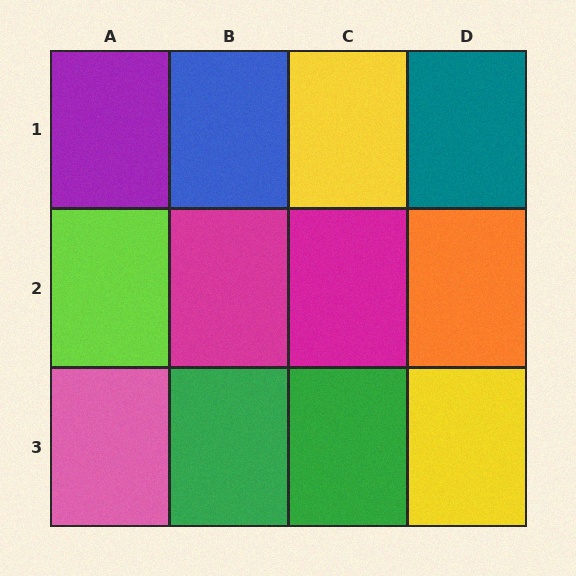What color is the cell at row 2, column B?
Magenta.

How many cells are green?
2 cells are green.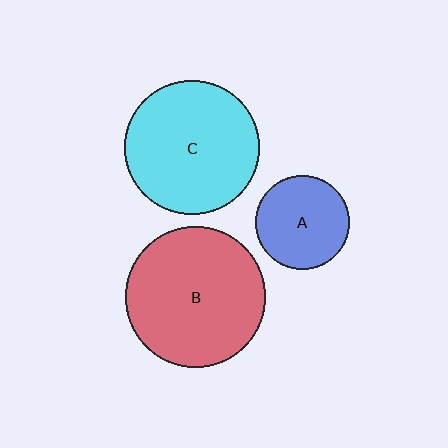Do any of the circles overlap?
No, none of the circles overlap.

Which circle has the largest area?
Circle B (red).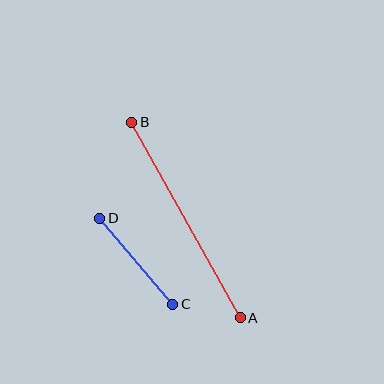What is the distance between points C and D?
The distance is approximately 113 pixels.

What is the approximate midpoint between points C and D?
The midpoint is at approximately (136, 261) pixels.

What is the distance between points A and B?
The distance is approximately 223 pixels.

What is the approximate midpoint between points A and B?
The midpoint is at approximately (186, 220) pixels.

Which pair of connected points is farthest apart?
Points A and B are farthest apart.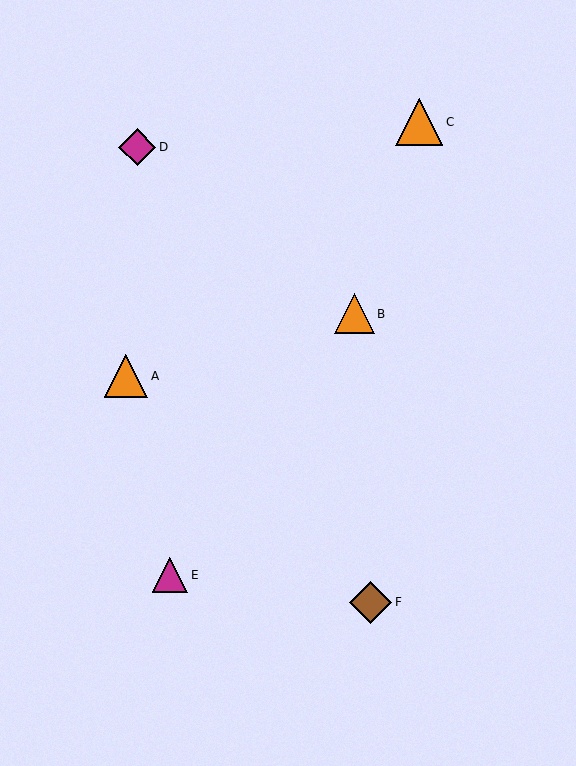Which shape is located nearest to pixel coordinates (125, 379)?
The orange triangle (labeled A) at (126, 376) is nearest to that location.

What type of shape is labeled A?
Shape A is an orange triangle.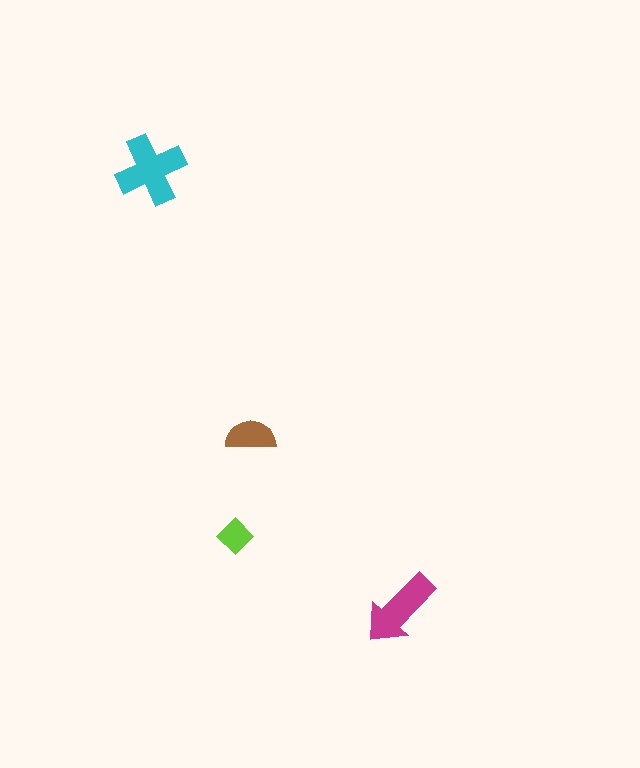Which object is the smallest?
The lime diamond.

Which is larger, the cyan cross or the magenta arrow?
The cyan cross.